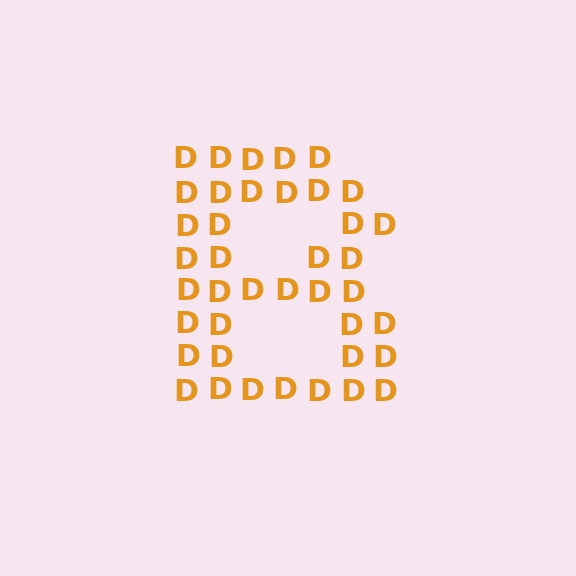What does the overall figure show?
The overall figure shows the letter B.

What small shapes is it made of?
It is made of small letter D's.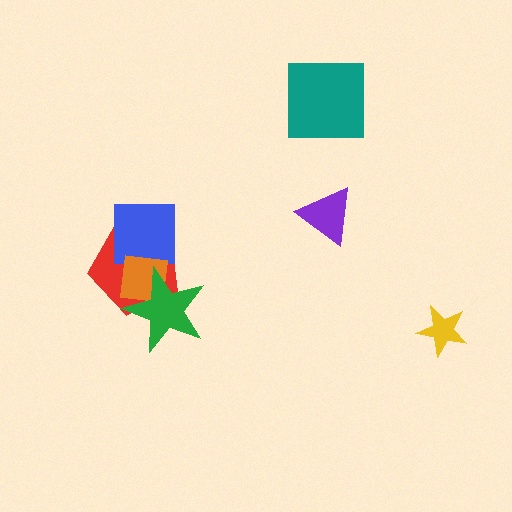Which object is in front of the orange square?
The green star is in front of the orange square.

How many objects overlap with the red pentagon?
3 objects overlap with the red pentagon.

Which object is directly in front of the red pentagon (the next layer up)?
The blue square is directly in front of the red pentagon.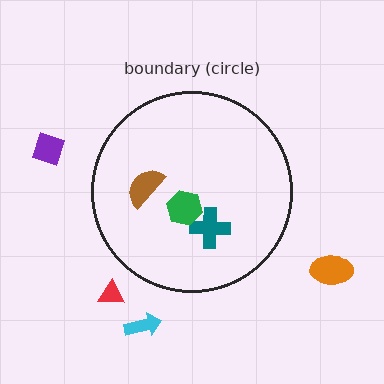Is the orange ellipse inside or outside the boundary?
Outside.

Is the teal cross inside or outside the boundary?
Inside.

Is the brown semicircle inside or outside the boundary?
Inside.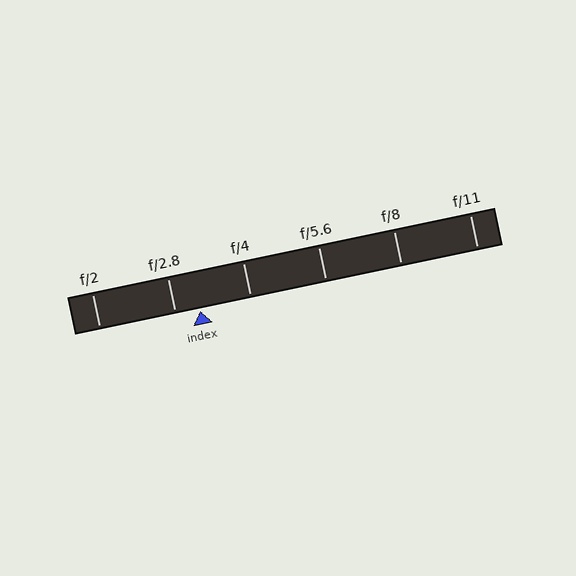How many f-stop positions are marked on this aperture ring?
There are 6 f-stop positions marked.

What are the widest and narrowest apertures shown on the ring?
The widest aperture shown is f/2 and the narrowest is f/11.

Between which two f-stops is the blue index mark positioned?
The index mark is between f/2.8 and f/4.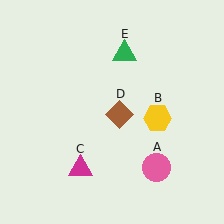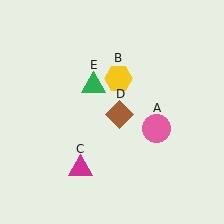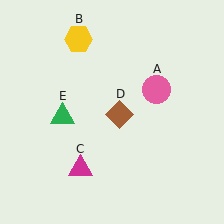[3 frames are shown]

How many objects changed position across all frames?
3 objects changed position: pink circle (object A), yellow hexagon (object B), green triangle (object E).